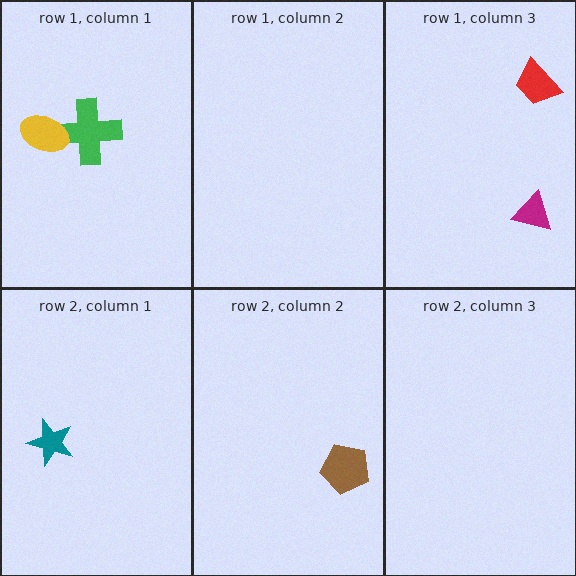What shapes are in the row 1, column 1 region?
The green cross, the yellow ellipse.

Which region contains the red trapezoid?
The row 1, column 3 region.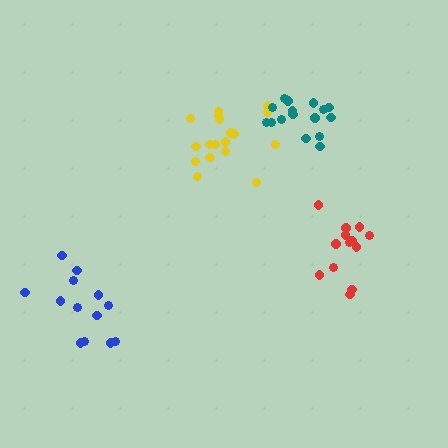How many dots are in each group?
Group 1: 13 dots, Group 2: 18 dots, Group 3: 13 dots, Group 4: 16 dots (60 total).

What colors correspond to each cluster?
The clusters are colored: red, yellow, blue, teal.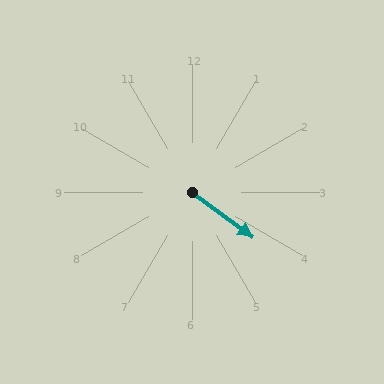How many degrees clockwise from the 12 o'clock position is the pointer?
Approximately 127 degrees.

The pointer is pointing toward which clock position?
Roughly 4 o'clock.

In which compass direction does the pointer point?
Southeast.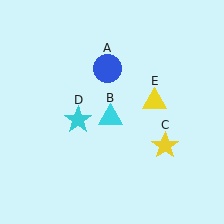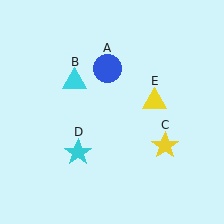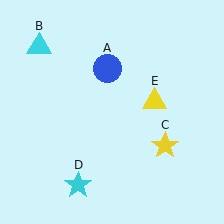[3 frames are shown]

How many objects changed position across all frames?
2 objects changed position: cyan triangle (object B), cyan star (object D).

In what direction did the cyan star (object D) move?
The cyan star (object D) moved down.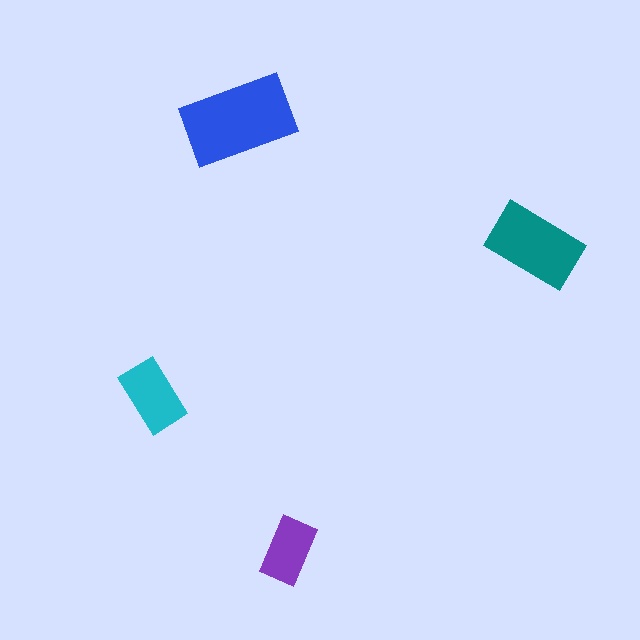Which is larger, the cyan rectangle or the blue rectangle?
The blue one.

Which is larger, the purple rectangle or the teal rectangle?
The teal one.